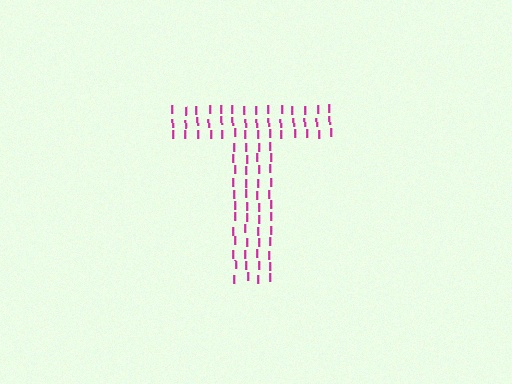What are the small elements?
The small elements are letter I's.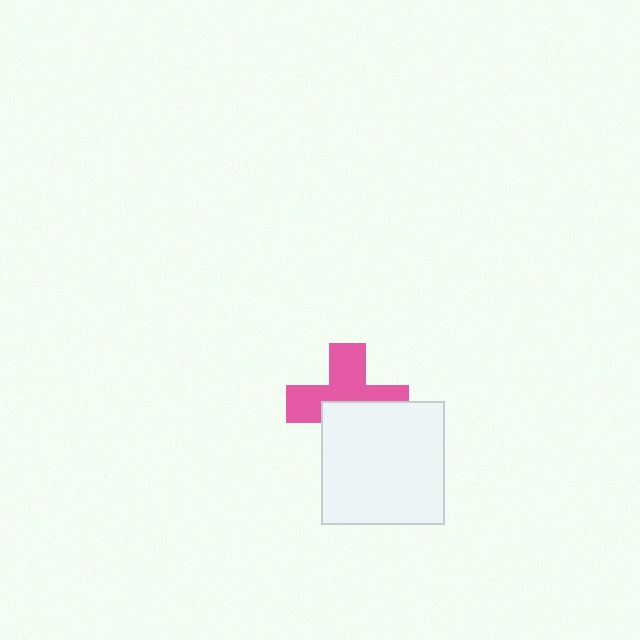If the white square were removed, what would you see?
You would see the complete pink cross.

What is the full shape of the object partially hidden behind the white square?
The partially hidden object is a pink cross.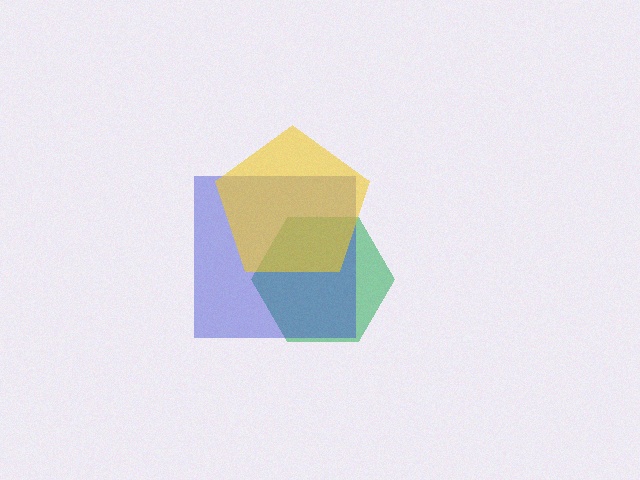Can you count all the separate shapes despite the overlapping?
Yes, there are 3 separate shapes.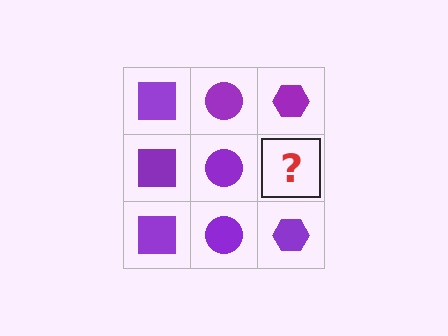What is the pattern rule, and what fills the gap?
The rule is that each column has a consistent shape. The gap should be filled with a purple hexagon.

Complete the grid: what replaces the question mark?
The question mark should be replaced with a purple hexagon.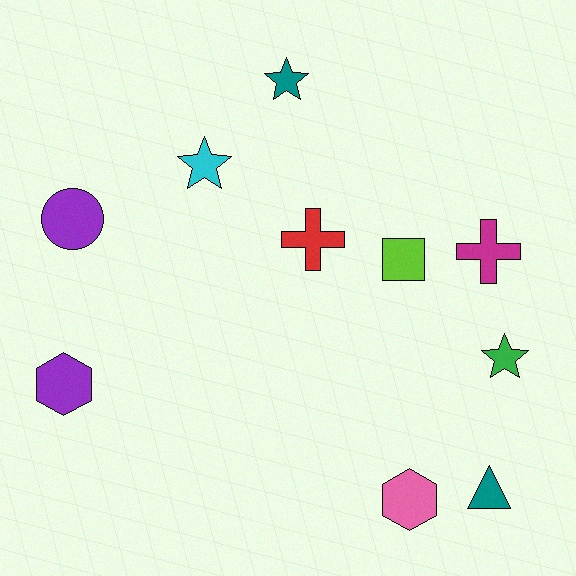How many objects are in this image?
There are 10 objects.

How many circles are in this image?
There is 1 circle.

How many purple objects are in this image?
There are 2 purple objects.